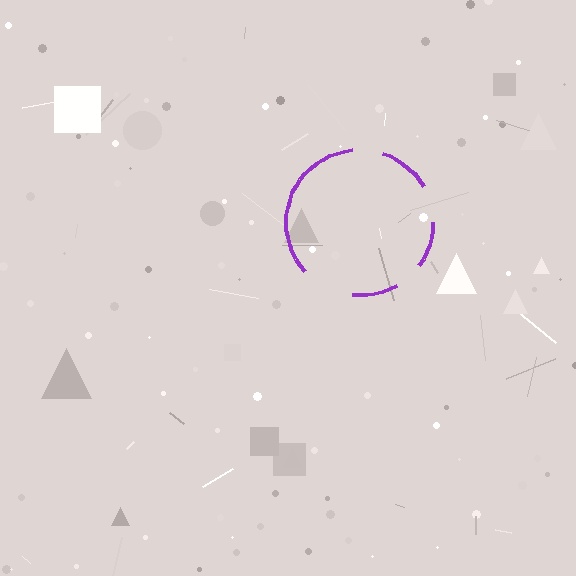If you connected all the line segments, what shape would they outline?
They would outline a circle.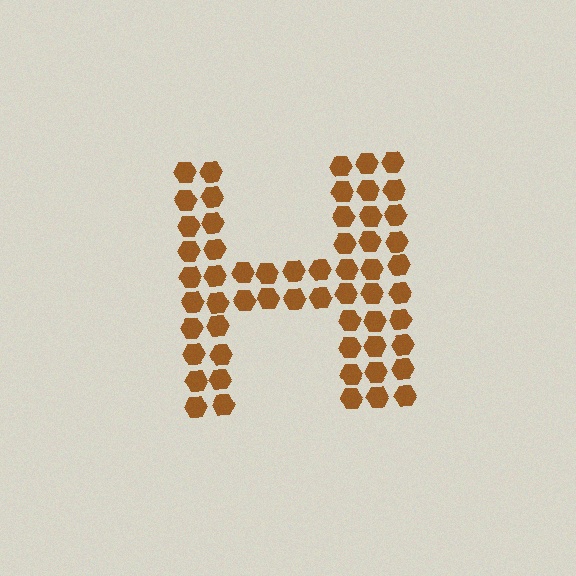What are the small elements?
The small elements are hexagons.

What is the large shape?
The large shape is the letter H.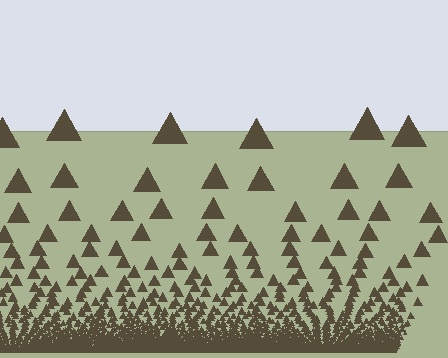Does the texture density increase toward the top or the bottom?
Density increases toward the bottom.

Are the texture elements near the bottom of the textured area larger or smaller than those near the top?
Smaller. The gradient is inverted — elements near the bottom are smaller and denser.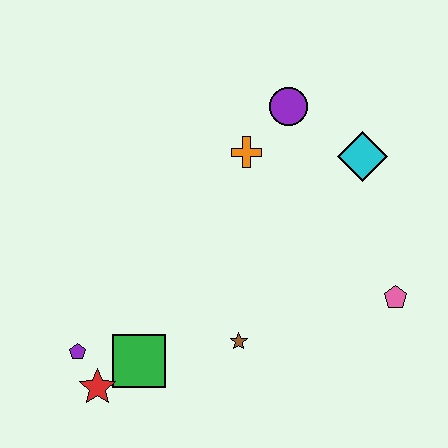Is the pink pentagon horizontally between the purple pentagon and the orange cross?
No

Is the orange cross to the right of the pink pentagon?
No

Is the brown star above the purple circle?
No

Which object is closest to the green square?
The red star is closest to the green square.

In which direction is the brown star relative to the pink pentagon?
The brown star is to the left of the pink pentagon.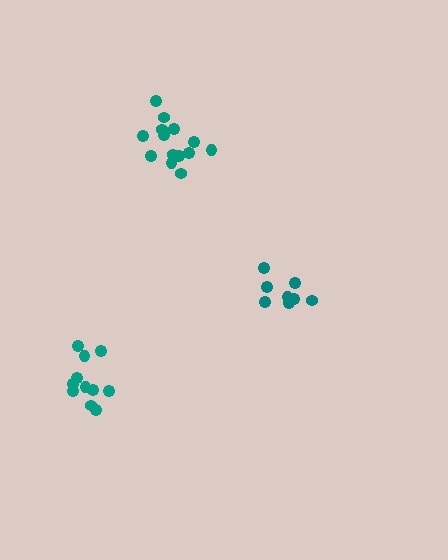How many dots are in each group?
Group 1: 14 dots, Group 2: 8 dots, Group 3: 11 dots (33 total).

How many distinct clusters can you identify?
There are 3 distinct clusters.